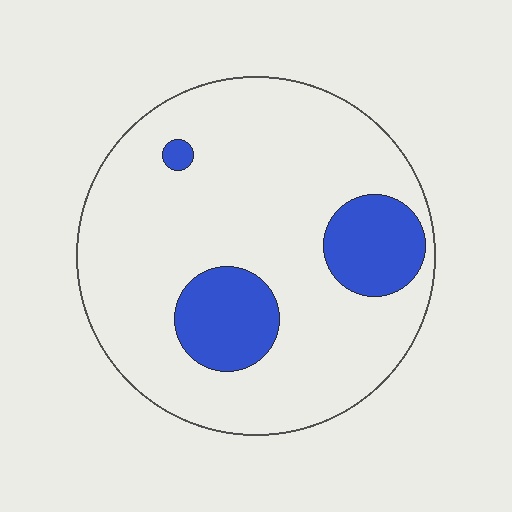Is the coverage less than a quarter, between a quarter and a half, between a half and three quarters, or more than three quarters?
Less than a quarter.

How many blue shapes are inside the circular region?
3.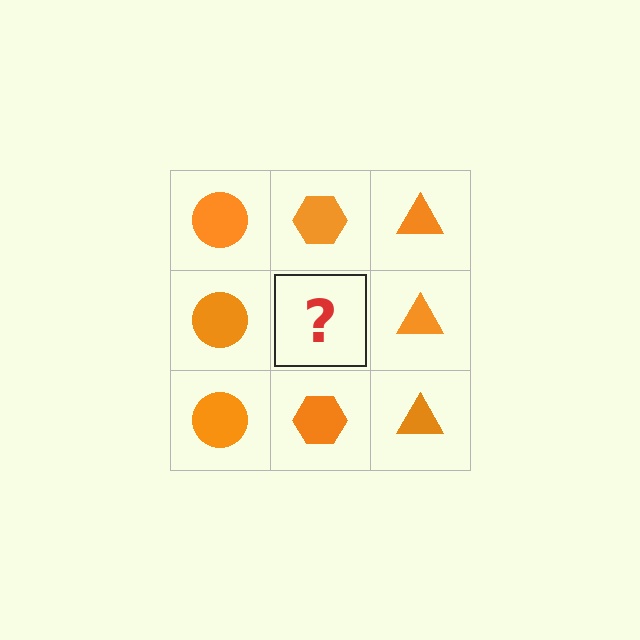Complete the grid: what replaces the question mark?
The question mark should be replaced with an orange hexagon.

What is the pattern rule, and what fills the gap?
The rule is that each column has a consistent shape. The gap should be filled with an orange hexagon.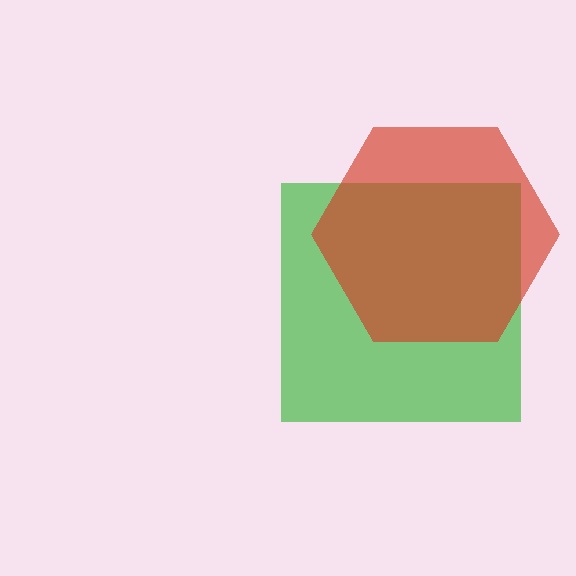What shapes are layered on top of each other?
The layered shapes are: a green square, a red hexagon.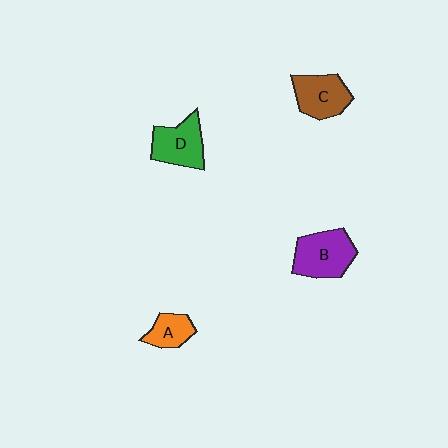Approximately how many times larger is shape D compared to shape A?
Approximately 1.6 times.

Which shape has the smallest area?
Shape A (orange).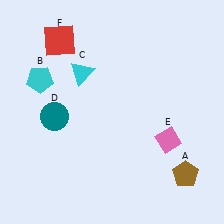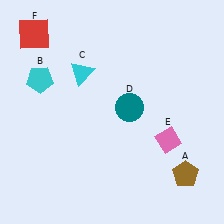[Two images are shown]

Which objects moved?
The objects that moved are: the teal circle (D), the red square (F).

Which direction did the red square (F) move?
The red square (F) moved left.